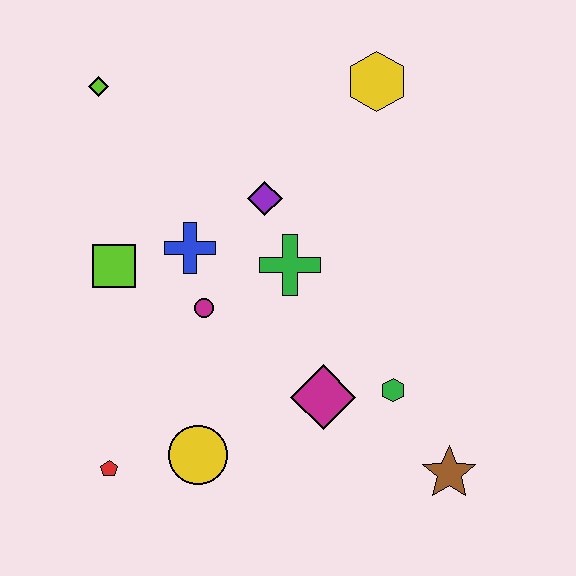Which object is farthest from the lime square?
The brown star is farthest from the lime square.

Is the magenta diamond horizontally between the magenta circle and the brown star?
Yes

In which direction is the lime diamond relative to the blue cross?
The lime diamond is above the blue cross.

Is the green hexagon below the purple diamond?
Yes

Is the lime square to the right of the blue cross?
No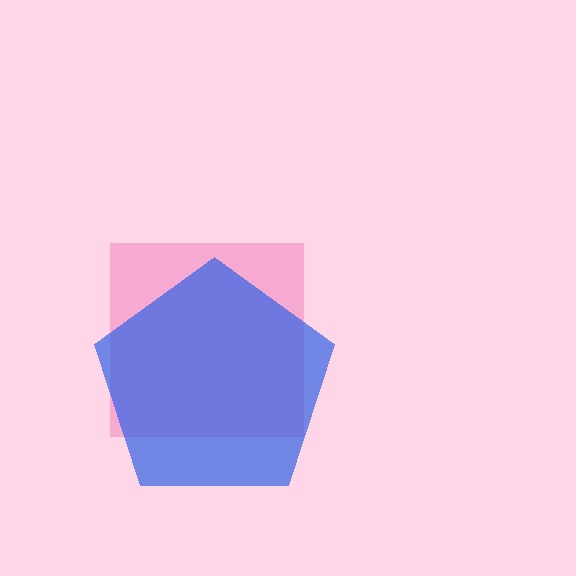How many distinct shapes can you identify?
There are 2 distinct shapes: a pink square, a blue pentagon.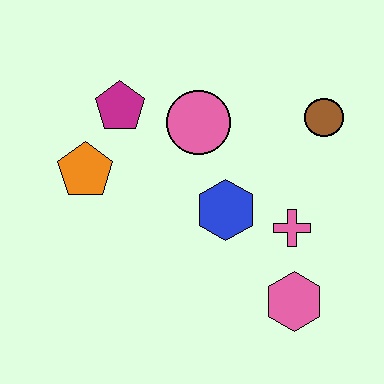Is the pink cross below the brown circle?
Yes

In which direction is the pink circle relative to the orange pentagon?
The pink circle is to the right of the orange pentagon.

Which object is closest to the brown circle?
The pink cross is closest to the brown circle.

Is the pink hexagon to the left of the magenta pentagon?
No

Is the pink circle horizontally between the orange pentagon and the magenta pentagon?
No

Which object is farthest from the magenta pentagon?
The pink hexagon is farthest from the magenta pentagon.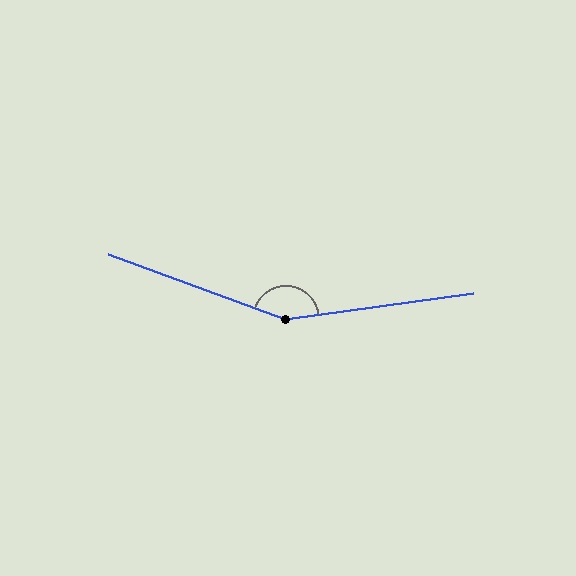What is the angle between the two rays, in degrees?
Approximately 152 degrees.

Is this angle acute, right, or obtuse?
It is obtuse.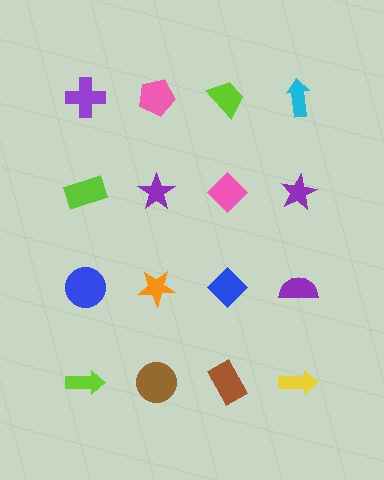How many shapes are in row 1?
4 shapes.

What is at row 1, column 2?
A pink pentagon.